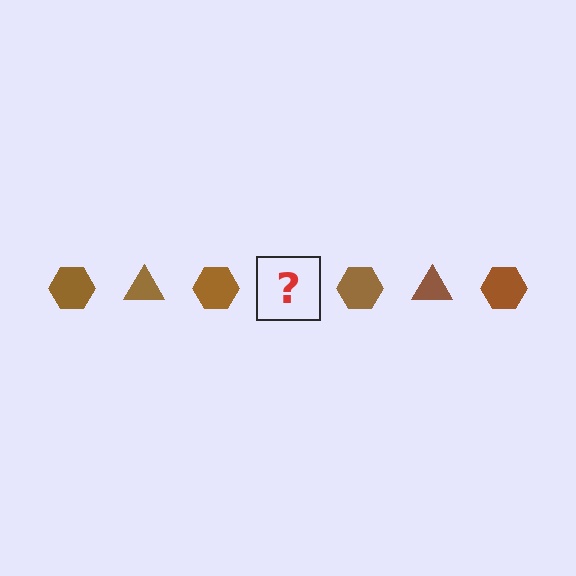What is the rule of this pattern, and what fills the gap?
The rule is that the pattern cycles through hexagon, triangle shapes in brown. The gap should be filled with a brown triangle.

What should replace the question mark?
The question mark should be replaced with a brown triangle.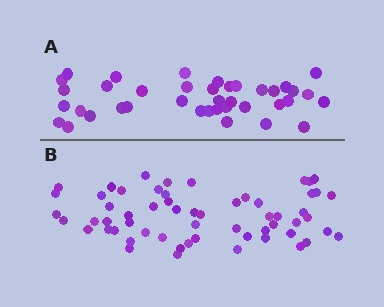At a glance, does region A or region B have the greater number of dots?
Region B (the bottom region) has more dots.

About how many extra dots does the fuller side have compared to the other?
Region B has approximately 20 more dots than region A.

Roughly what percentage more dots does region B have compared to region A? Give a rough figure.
About 50% more.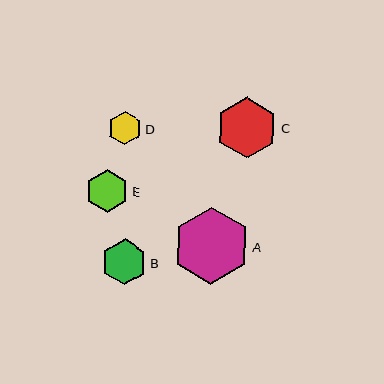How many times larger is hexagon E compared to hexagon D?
Hexagon E is approximately 1.3 times the size of hexagon D.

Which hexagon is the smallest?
Hexagon D is the smallest with a size of approximately 33 pixels.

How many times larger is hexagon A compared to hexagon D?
Hexagon A is approximately 2.3 times the size of hexagon D.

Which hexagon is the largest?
Hexagon A is the largest with a size of approximately 77 pixels.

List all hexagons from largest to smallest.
From largest to smallest: A, C, B, E, D.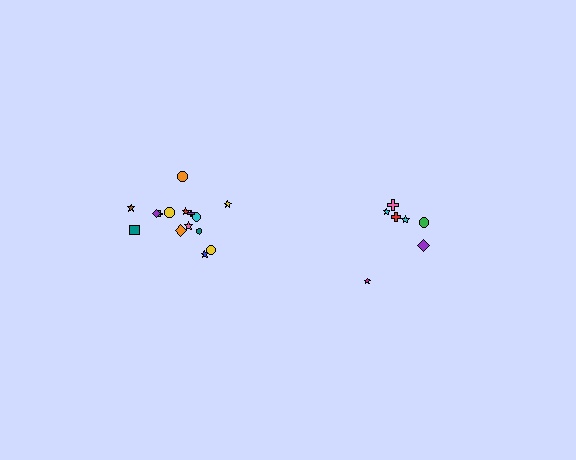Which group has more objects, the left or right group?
The left group.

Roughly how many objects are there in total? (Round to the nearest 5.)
Roughly 20 objects in total.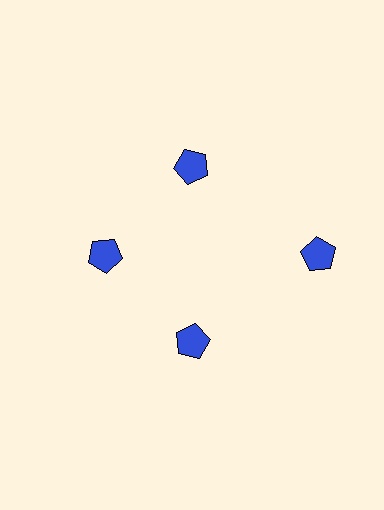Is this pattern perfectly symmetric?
No. The 4 blue pentagons are arranged in a ring, but one element near the 3 o'clock position is pushed outward from the center, breaking the 4-fold rotational symmetry.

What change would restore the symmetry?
The symmetry would be restored by moving it inward, back onto the ring so that all 4 pentagons sit at equal angles and equal distance from the center.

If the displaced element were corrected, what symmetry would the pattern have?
It would have 4-fold rotational symmetry — the pattern would map onto itself every 90 degrees.